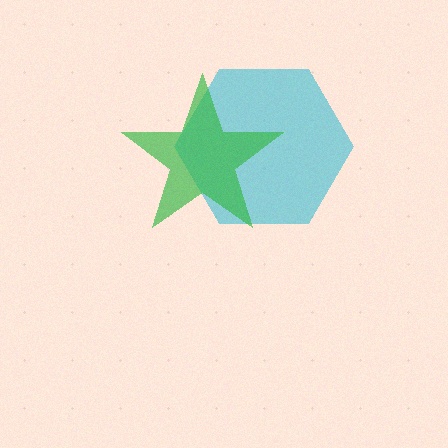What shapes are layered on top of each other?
The layered shapes are: a cyan hexagon, a green star.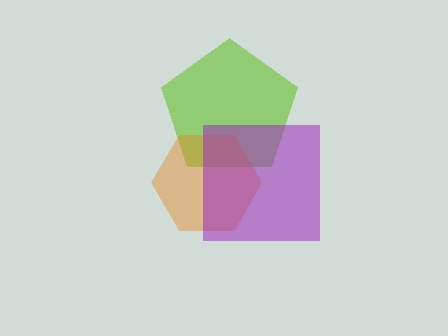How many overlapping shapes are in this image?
There are 3 overlapping shapes in the image.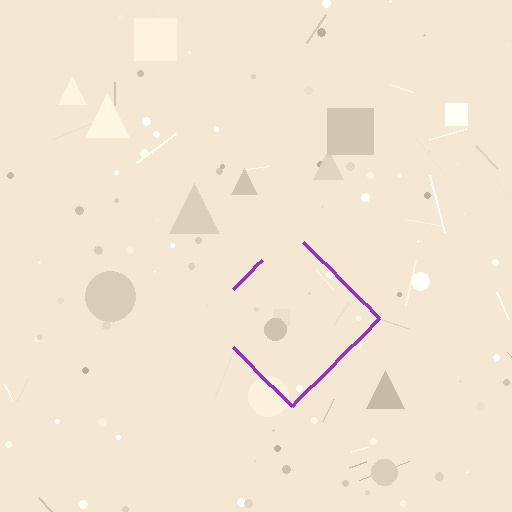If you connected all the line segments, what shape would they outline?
They would outline a diamond.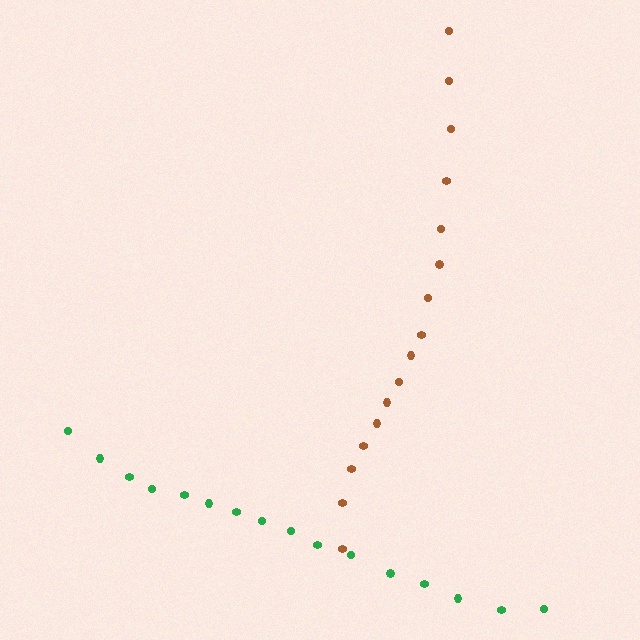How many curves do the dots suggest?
There are 2 distinct paths.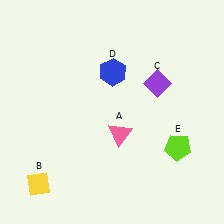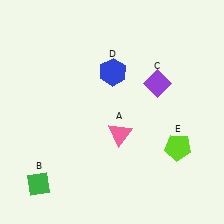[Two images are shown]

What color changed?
The diamond (B) changed from yellow in Image 1 to green in Image 2.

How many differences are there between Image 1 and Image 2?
There is 1 difference between the two images.